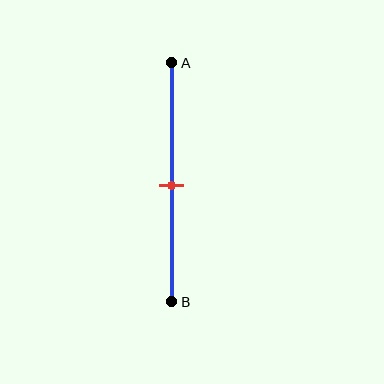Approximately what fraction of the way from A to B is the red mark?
The red mark is approximately 50% of the way from A to B.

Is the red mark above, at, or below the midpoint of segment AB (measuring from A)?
The red mark is approximately at the midpoint of segment AB.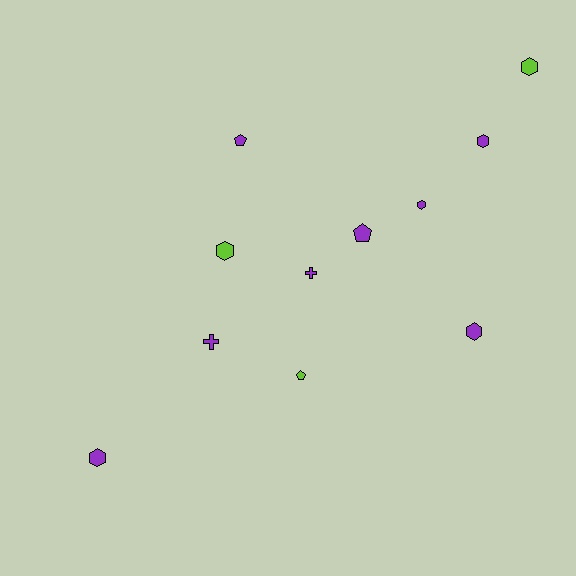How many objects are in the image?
There are 11 objects.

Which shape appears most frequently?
Hexagon, with 6 objects.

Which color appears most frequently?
Purple, with 8 objects.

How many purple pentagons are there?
There are 2 purple pentagons.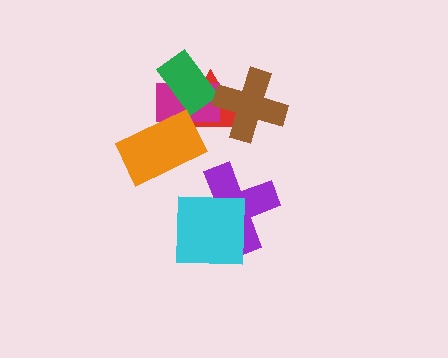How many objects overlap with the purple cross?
1 object overlaps with the purple cross.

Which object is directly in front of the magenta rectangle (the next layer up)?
The green rectangle is directly in front of the magenta rectangle.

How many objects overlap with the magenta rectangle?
3 objects overlap with the magenta rectangle.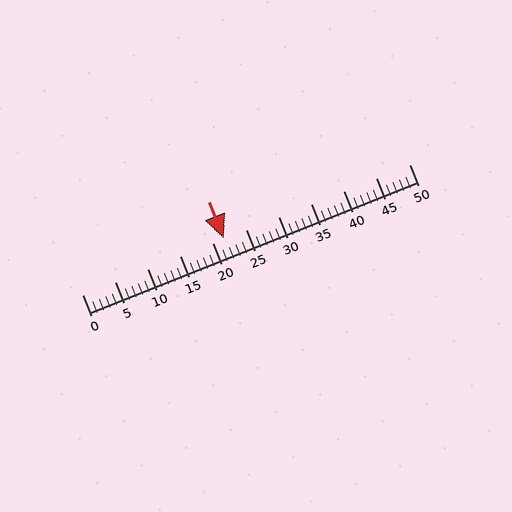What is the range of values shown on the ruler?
The ruler shows values from 0 to 50.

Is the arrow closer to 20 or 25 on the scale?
The arrow is closer to 20.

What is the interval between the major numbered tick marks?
The major tick marks are spaced 5 units apart.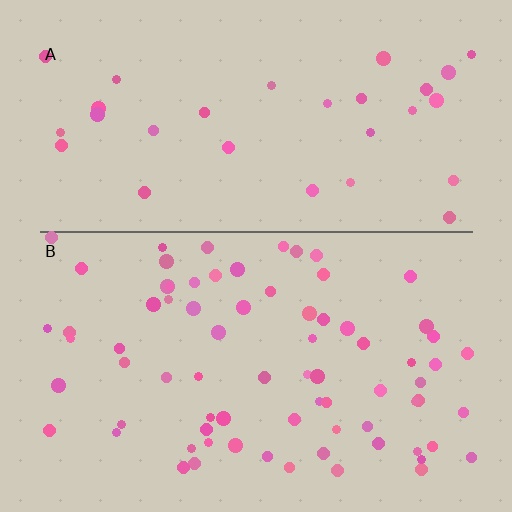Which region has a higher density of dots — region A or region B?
B (the bottom).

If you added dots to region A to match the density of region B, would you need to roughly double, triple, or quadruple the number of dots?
Approximately double.